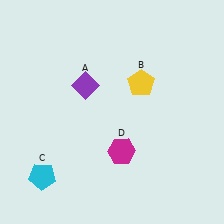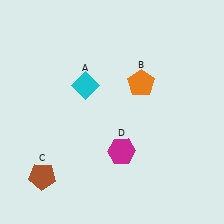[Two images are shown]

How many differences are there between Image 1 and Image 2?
There are 3 differences between the two images.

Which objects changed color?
A changed from purple to cyan. B changed from yellow to orange. C changed from cyan to brown.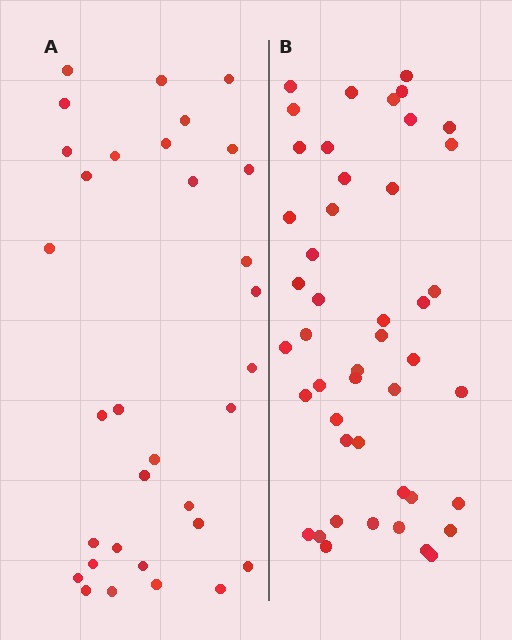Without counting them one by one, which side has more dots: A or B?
Region B (the right region) has more dots.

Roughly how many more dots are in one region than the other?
Region B has approximately 15 more dots than region A.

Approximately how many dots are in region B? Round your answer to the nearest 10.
About 50 dots. (The exact count is 46, which rounds to 50.)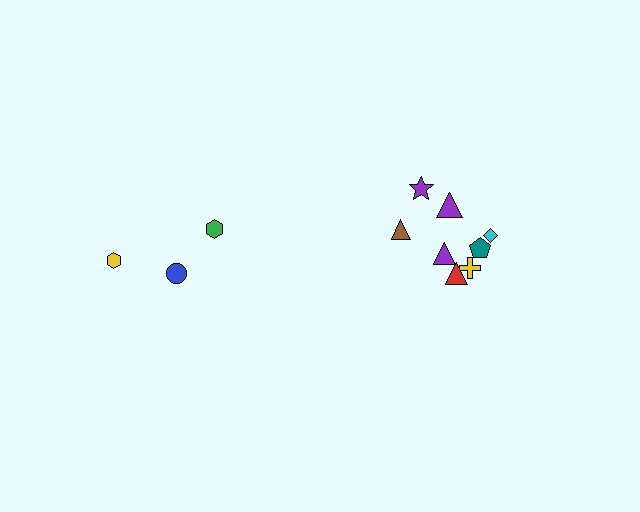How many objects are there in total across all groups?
There are 11 objects.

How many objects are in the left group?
There are 3 objects.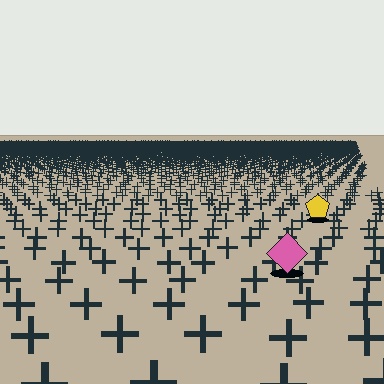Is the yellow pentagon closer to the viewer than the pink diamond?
No. The pink diamond is closer — you can tell from the texture gradient: the ground texture is coarser near it.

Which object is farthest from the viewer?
The yellow pentagon is farthest from the viewer. It appears smaller and the ground texture around it is denser.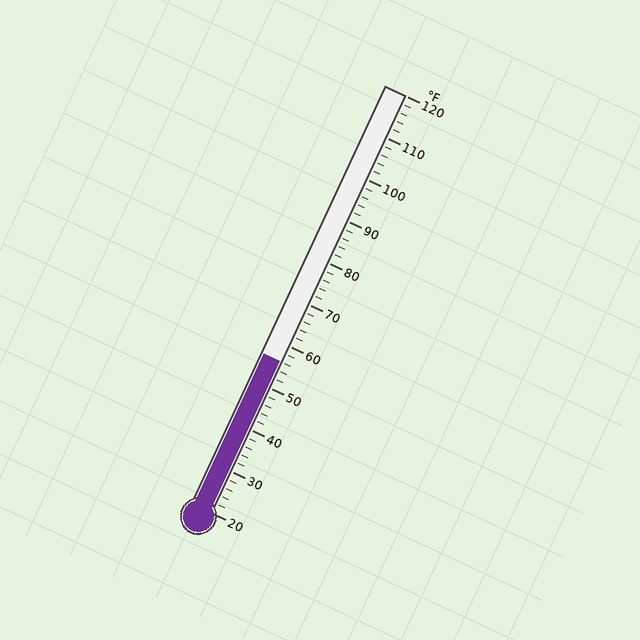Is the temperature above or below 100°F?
The temperature is below 100°F.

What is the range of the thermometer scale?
The thermometer scale ranges from 20°F to 120°F.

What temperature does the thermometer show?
The thermometer shows approximately 56°F.